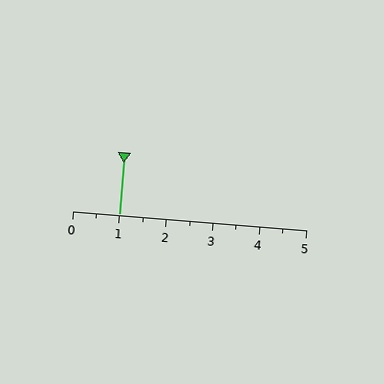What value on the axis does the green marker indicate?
The marker indicates approximately 1.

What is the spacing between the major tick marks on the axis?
The major ticks are spaced 1 apart.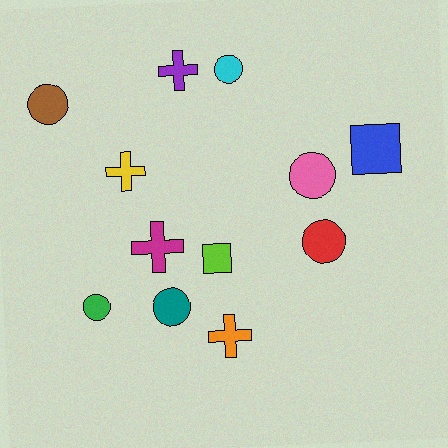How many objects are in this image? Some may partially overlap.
There are 12 objects.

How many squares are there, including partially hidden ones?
There are 2 squares.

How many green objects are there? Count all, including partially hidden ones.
There is 1 green object.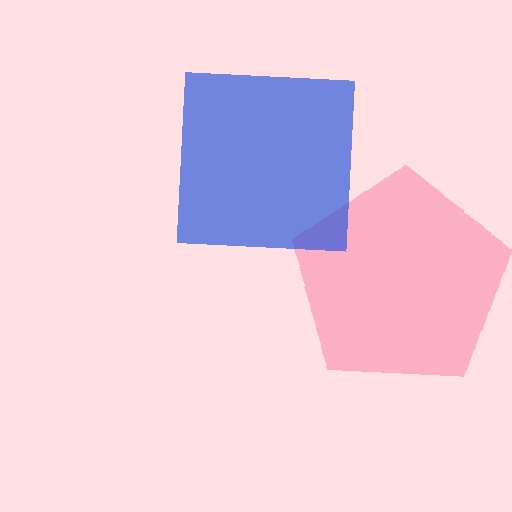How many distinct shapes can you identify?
There are 2 distinct shapes: a pink pentagon, a blue square.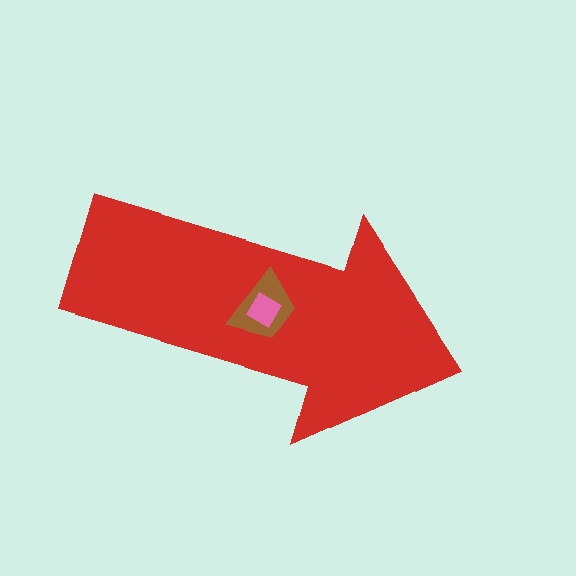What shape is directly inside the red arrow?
The brown trapezoid.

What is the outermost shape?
The red arrow.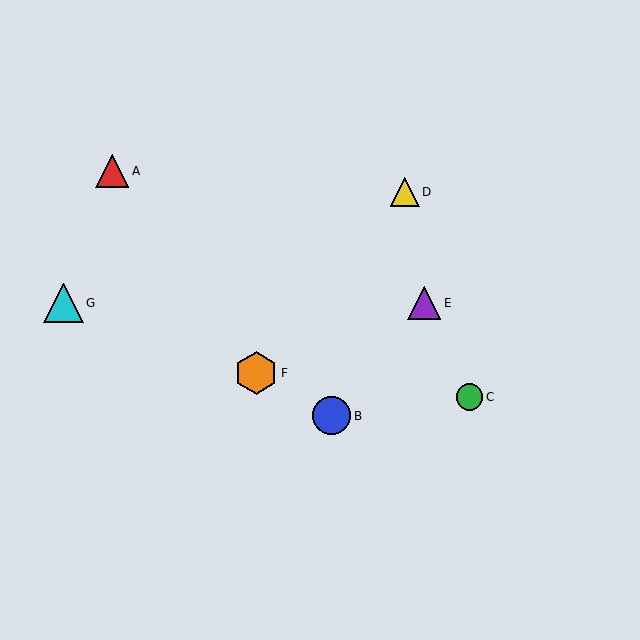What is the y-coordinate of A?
Object A is at y≈171.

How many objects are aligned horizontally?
2 objects (E, G) are aligned horizontally.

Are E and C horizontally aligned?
No, E is at y≈303 and C is at y≈397.